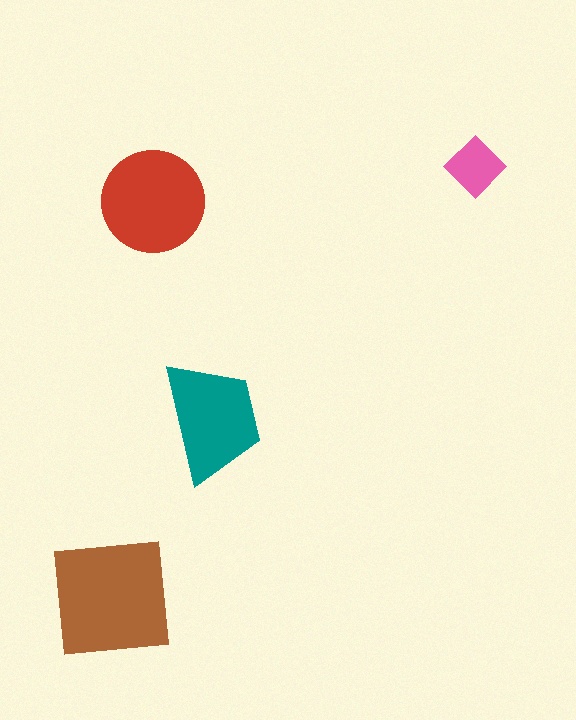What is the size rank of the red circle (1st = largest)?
2nd.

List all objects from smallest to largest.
The pink diamond, the teal trapezoid, the red circle, the brown square.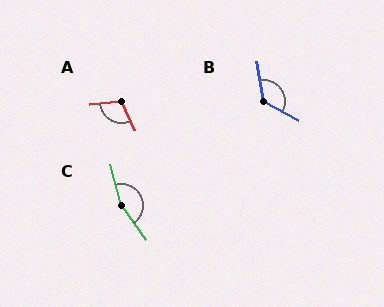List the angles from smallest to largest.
A (111°), B (126°), C (158°).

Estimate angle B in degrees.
Approximately 126 degrees.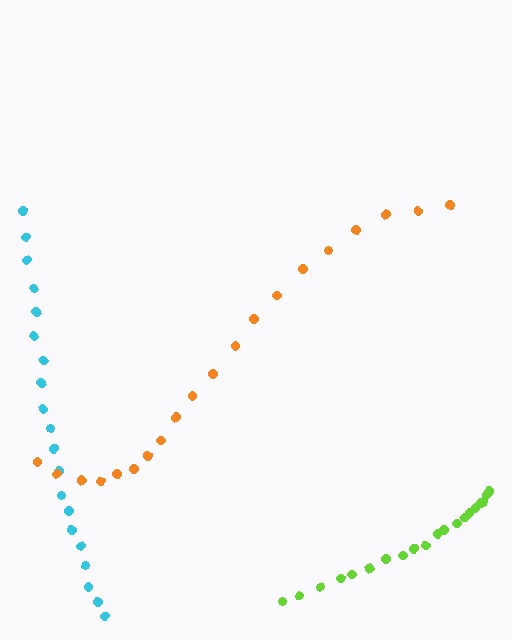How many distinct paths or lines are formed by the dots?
There are 3 distinct paths.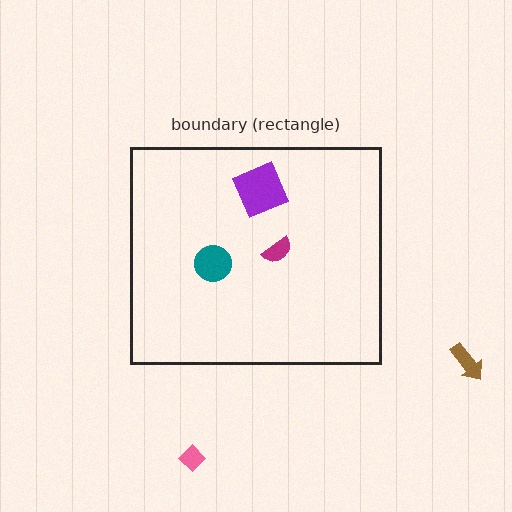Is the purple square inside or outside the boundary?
Inside.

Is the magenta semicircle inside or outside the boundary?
Inside.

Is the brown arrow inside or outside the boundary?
Outside.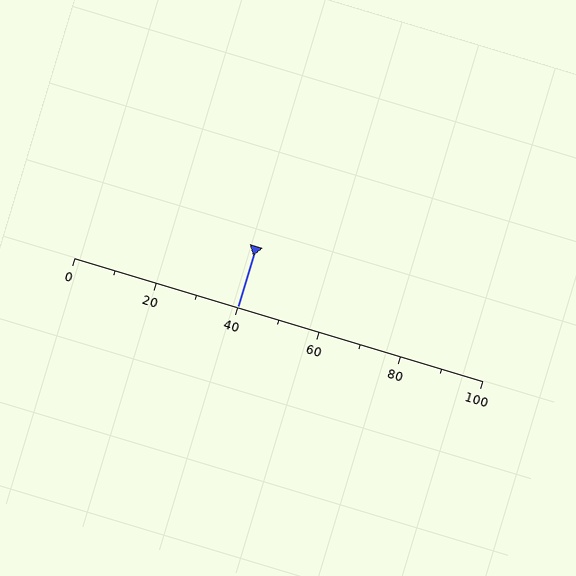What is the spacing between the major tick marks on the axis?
The major ticks are spaced 20 apart.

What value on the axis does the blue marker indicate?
The marker indicates approximately 40.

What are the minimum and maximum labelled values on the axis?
The axis runs from 0 to 100.